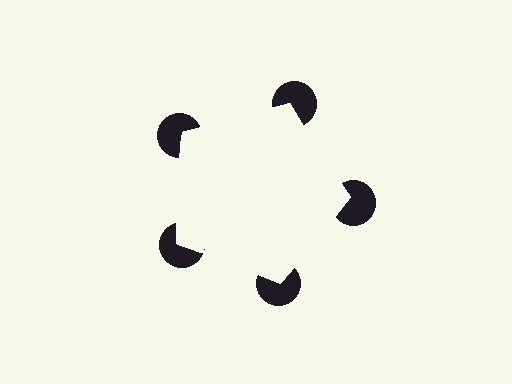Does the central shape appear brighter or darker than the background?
It typically appears slightly brighter than the background, even though no actual brightness change is drawn.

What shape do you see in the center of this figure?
An illusory pentagon — its edges are inferred from the aligned wedge cuts in the pac-man discs, not physically drawn.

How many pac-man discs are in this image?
There are 5 — one at each vertex of the illusory pentagon.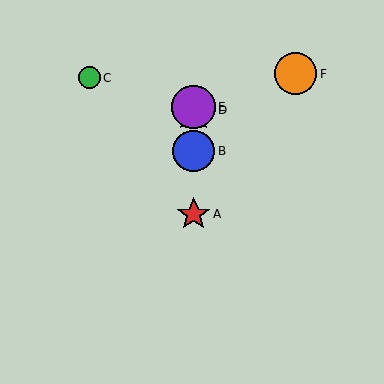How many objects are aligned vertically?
4 objects (A, B, D, E) are aligned vertically.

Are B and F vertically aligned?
No, B is at x≈194 and F is at x≈296.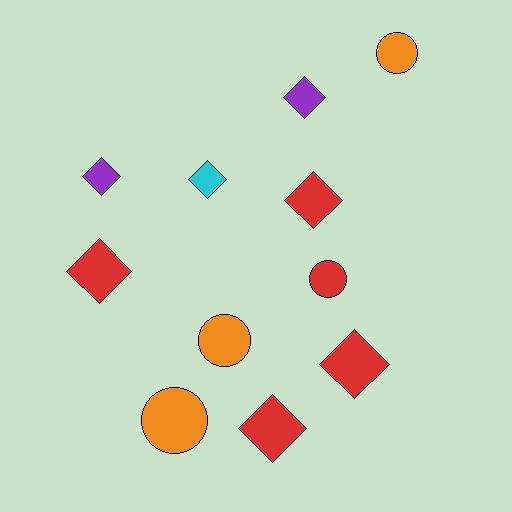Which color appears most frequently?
Red, with 5 objects.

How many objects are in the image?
There are 11 objects.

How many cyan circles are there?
There are no cyan circles.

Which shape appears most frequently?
Diamond, with 7 objects.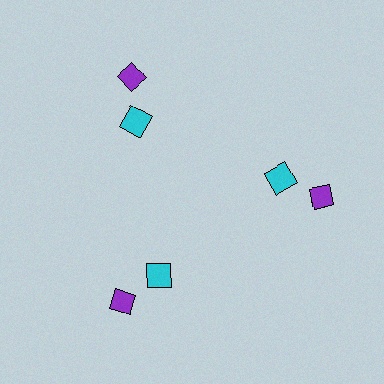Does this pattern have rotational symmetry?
Yes, this pattern has 3-fold rotational symmetry. It looks the same after rotating 120 degrees around the center.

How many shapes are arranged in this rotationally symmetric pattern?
There are 6 shapes, arranged in 3 groups of 2.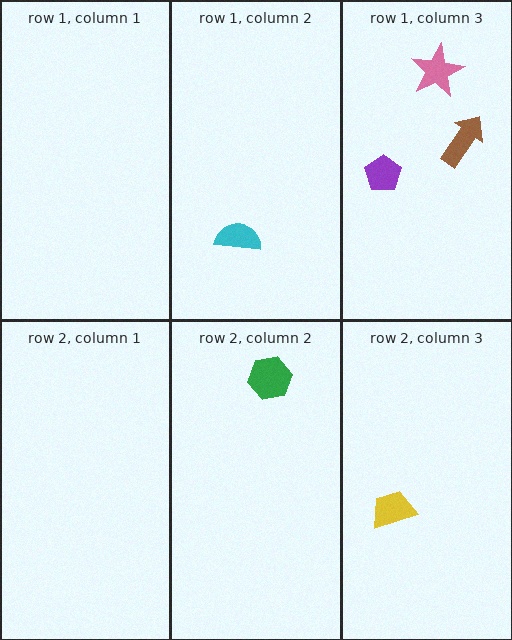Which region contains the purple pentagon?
The row 1, column 3 region.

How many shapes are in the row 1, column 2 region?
1.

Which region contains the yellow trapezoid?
The row 2, column 3 region.